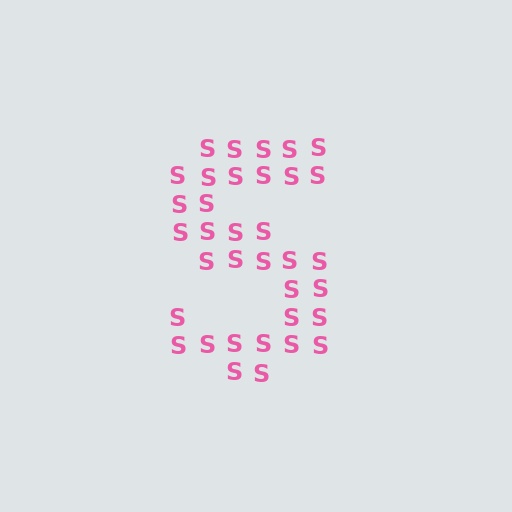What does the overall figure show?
The overall figure shows the letter S.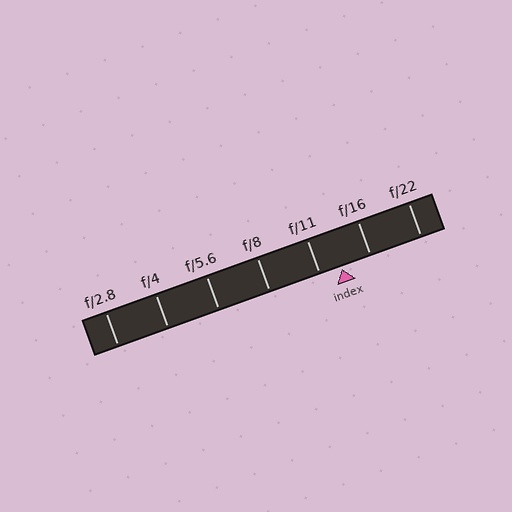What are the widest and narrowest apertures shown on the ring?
The widest aperture shown is f/2.8 and the narrowest is f/22.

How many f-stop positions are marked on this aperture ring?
There are 7 f-stop positions marked.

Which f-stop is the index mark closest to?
The index mark is closest to f/11.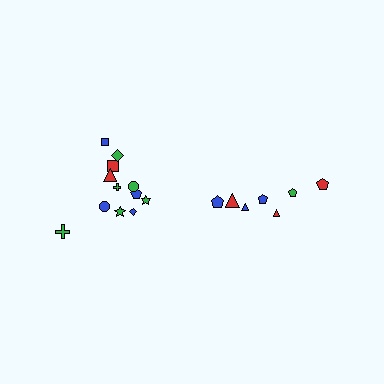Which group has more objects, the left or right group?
The left group.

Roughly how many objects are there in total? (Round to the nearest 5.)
Roughly 20 objects in total.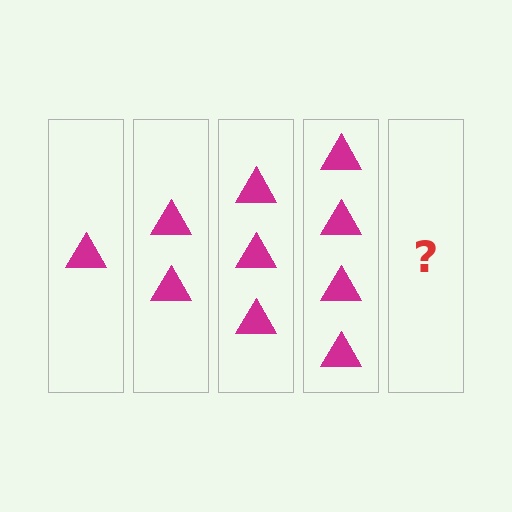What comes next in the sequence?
The next element should be 5 triangles.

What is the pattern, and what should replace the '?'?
The pattern is that each step adds one more triangle. The '?' should be 5 triangles.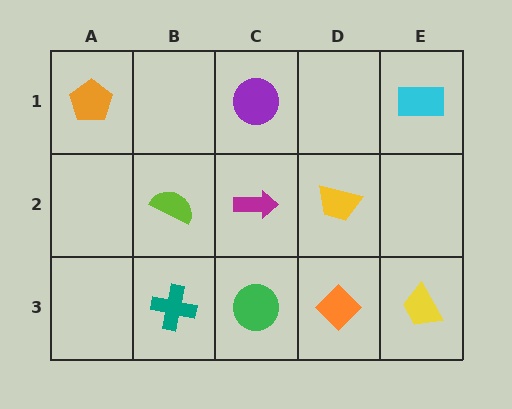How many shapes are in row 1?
3 shapes.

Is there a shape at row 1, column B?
No, that cell is empty.